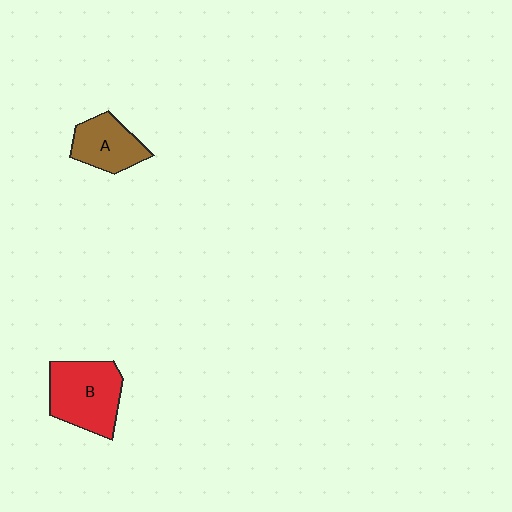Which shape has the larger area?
Shape B (red).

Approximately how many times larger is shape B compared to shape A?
Approximately 1.5 times.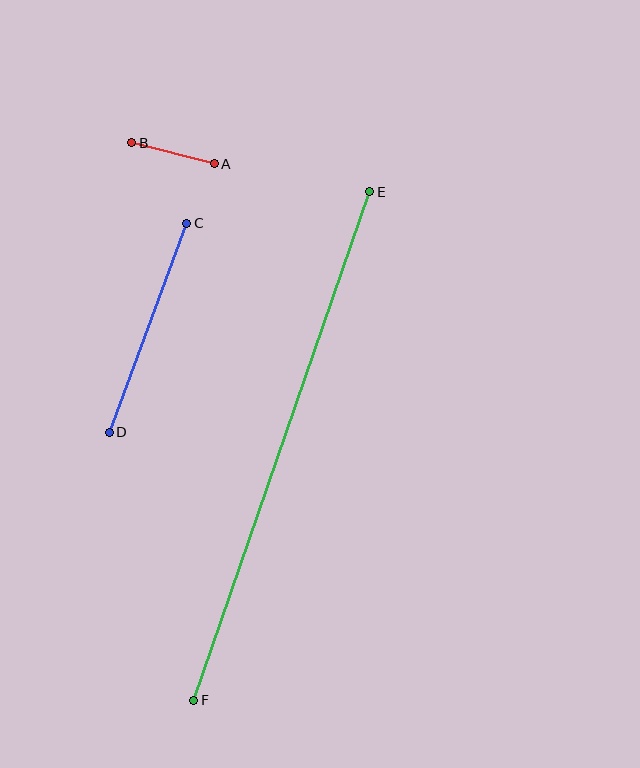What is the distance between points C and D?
The distance is approximately 223 pixels.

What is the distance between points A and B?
The distance is approximately 85 pixels.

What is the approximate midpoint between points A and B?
The midpoint is at approximately (173, 153) pixels.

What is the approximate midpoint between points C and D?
The midpoint is at approximately (148, 328) pixels.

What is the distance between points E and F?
The distance is approximately 538 pixels.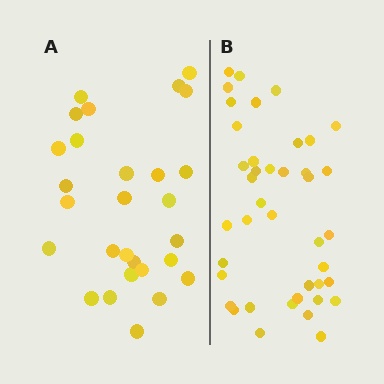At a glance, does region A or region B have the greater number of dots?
Region B (the right region) has more dots.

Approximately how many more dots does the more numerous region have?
Region B has approximately 15 more dots than region A.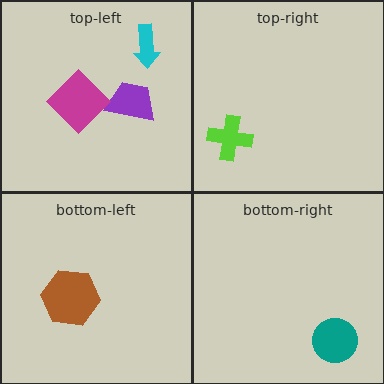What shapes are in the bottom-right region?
The teal circle.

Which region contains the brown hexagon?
The bottom-left region.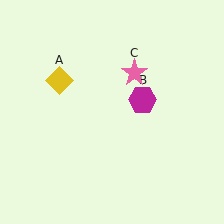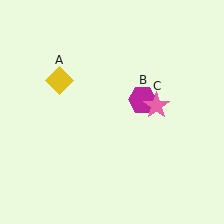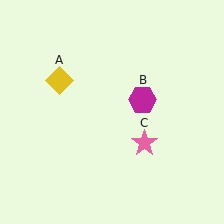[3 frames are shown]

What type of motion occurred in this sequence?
The pink star (object C) rotated clockwise around the center of the scene.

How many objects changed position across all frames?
1 object changed position: pink star (object C).